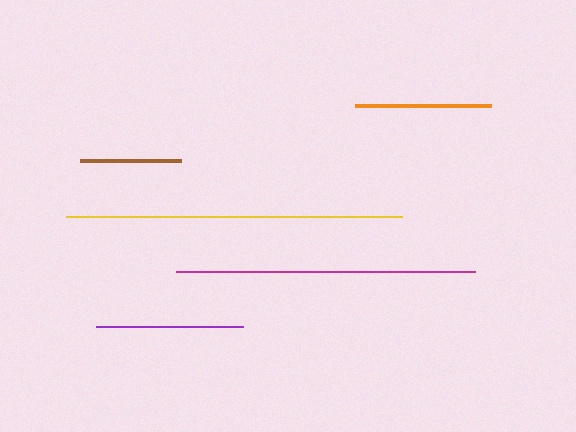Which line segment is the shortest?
The brown line is the shortest at approximately 101 pixels.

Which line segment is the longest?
The yellow line is the longest at approximately 336 pixels.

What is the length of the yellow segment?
The yellow segment is approximately 336 pixels long.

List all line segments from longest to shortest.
From longest to shortest: yellow, magenta, purple, orange, brown.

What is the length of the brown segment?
The brown segment is approximately 101 pixels long.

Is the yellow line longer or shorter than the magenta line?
The yellow line is longer than the magenta line.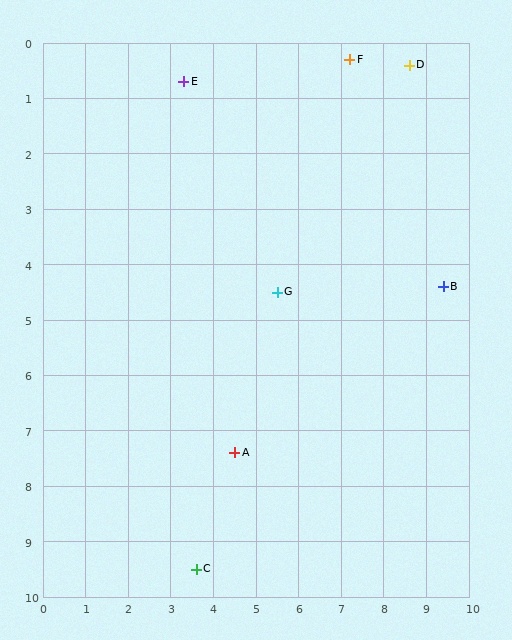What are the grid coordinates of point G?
Point G is at approximately (5.5, 4.5).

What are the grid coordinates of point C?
Point C is at approximately (3.6, 9.5).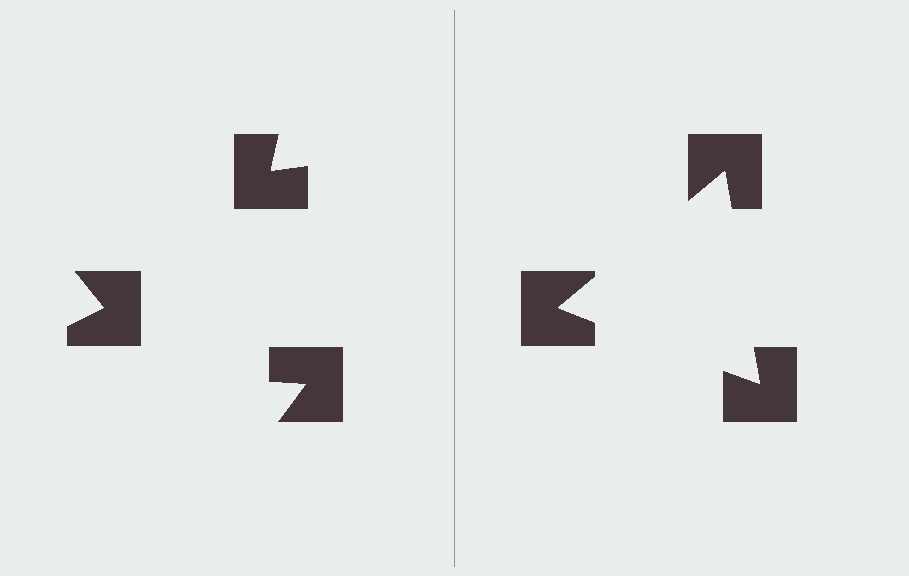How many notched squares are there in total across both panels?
6 — 3 on each side.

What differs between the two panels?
The notched squares are positioned identically on both sides; only the wedge orientations differ. On the right they align to a triangle; on the left they are misaligned.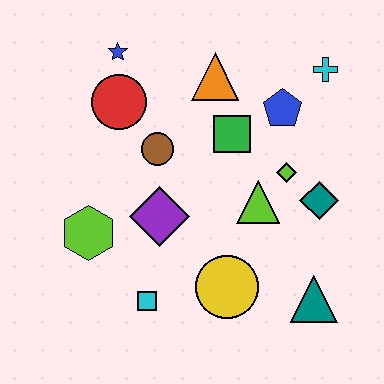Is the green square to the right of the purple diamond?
Yes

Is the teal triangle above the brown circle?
No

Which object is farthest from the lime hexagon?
The cyan cross is farthest from the lime hexagon.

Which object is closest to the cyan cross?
The blue pentagon is closest to the cyan cross.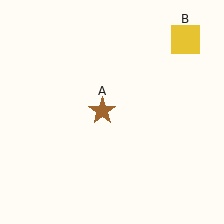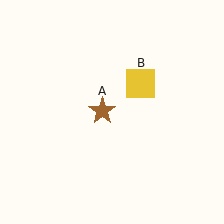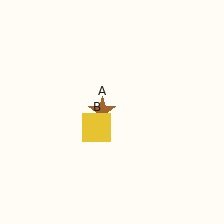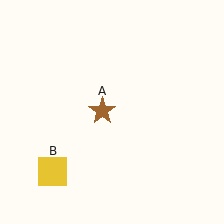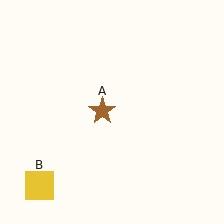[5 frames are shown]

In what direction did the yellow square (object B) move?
The yellow square (object B) moved down and to the left.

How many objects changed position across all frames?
1 object changed position: yellow square (object B).